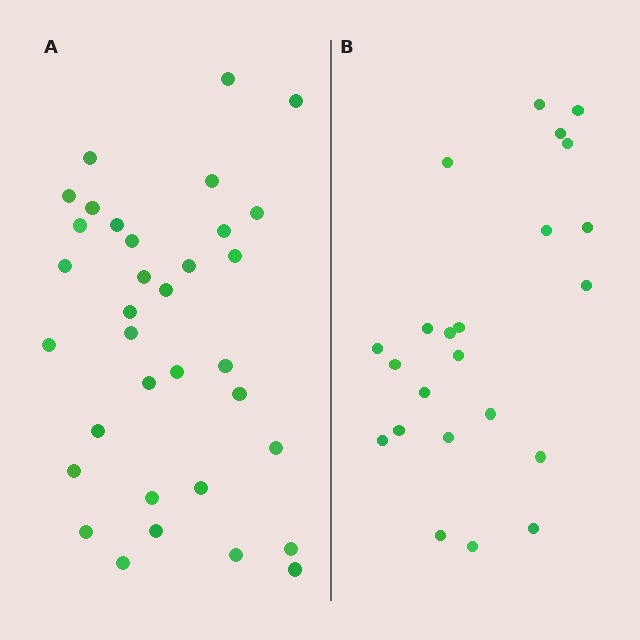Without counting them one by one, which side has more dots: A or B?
Region A (the left region) has more dots.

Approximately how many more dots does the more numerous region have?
Region A has roughly 12 or so more dots than region B.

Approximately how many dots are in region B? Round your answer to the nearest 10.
About 20 dots. (The exact count is 23, which rounds to 20.)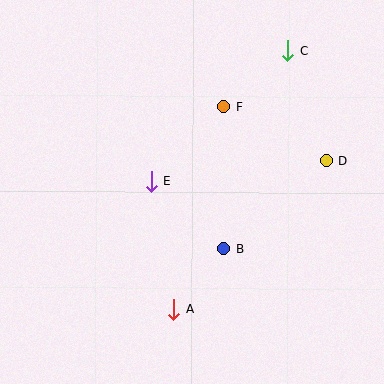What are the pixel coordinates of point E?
Point E is at (151, 181).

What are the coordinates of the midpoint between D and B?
The midpoint between D and B is at (275, 205).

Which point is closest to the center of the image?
Point E at (151, 181) is closest to the center.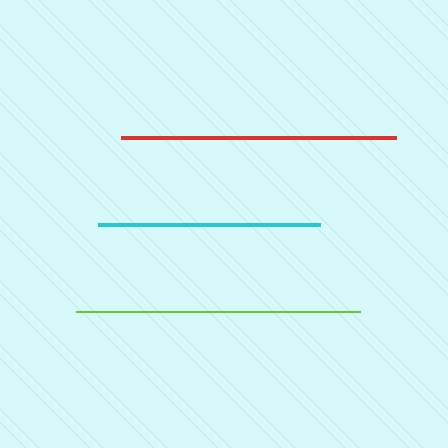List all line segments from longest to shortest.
From longest to shortest: lime, red, cyan.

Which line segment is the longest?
The lime line is the longest at approximately 284 pixels.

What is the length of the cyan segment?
The cyan segment is approximately 223 pixels long.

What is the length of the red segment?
The red segment is approximately 275 pixels long.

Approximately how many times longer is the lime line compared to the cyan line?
The lime line is approximately 1.3 times the length of the cyan line.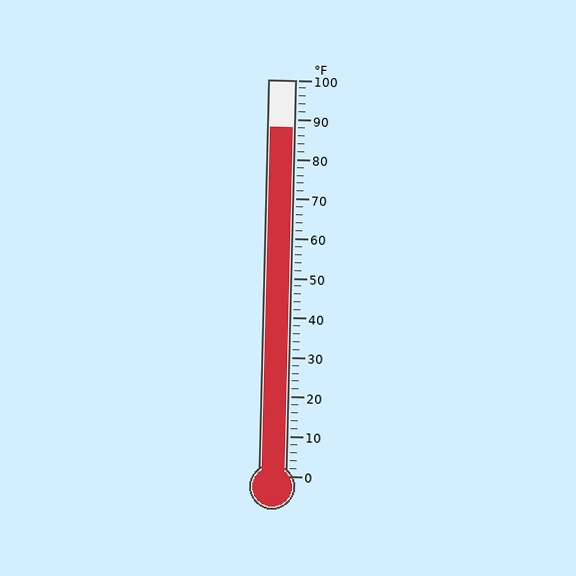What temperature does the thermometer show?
The thermometer shows approximately 88°F.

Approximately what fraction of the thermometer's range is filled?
The thermometer is filled to approximately 90% of its range.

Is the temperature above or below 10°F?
The temperature is above 10°F.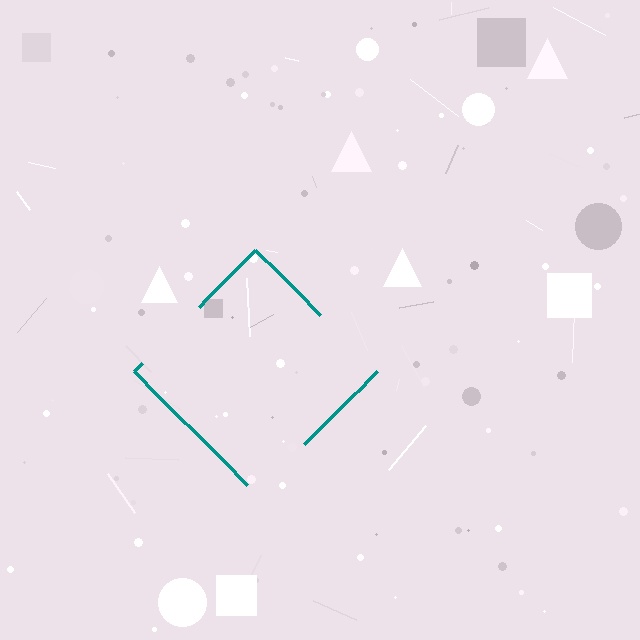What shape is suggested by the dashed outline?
The dashed outline suggests a diamond.